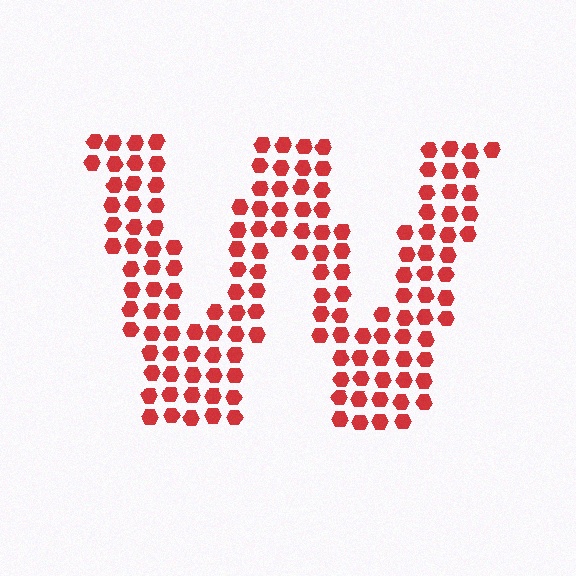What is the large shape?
The large shape is the letter W.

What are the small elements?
The small elements are hexagons.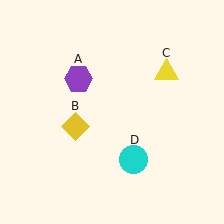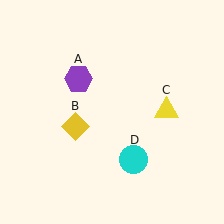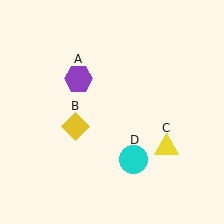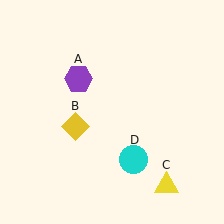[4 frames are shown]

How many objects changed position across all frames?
1 object changed position: yellow triangle (object C).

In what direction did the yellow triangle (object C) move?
The yellow triangle (object C) moved down.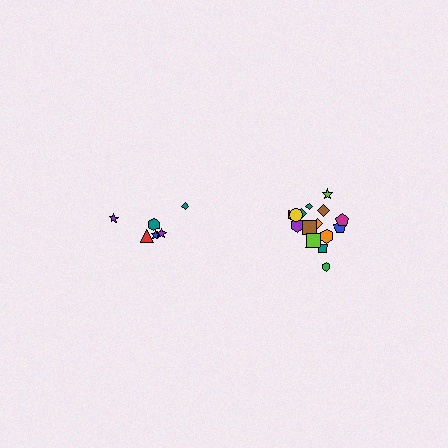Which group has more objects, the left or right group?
The right group.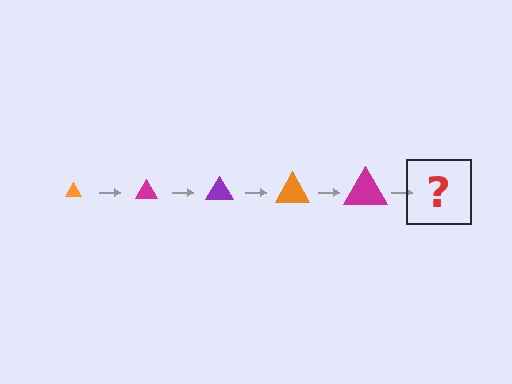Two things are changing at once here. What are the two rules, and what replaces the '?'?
The two rules are that the triangle grows larger each step and the color cycles through orange, magenta, and purple. The '?' should be a purple triangle, larger than the previous one.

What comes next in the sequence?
The next element should be a purple triangle, larger than the previous one.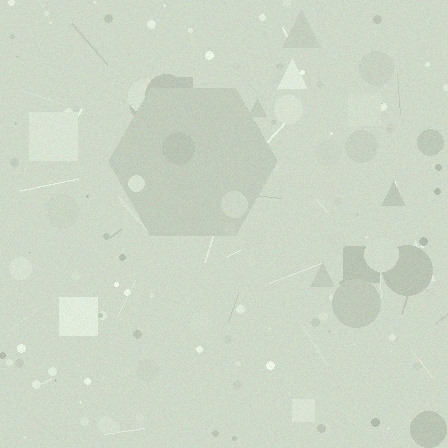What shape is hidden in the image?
A hexagon is hidden in the image.